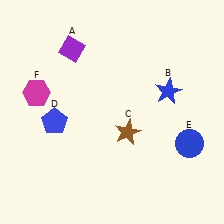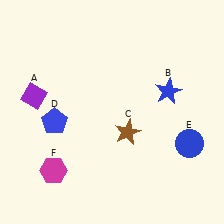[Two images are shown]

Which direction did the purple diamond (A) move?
The purple diamond (A) moved down.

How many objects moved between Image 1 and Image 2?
2 objects moved between the two images.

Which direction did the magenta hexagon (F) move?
The magenta hexagon (F) moved down.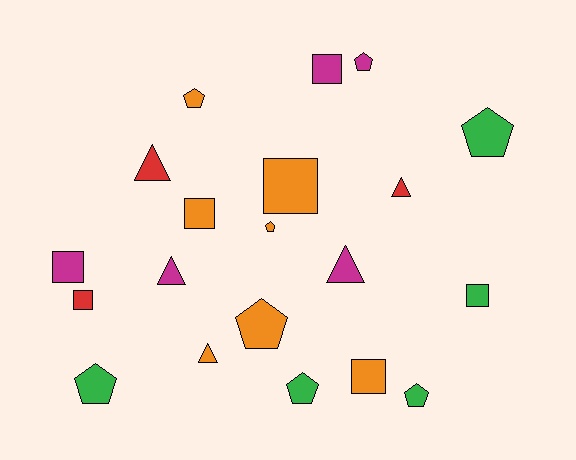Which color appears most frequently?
Orange, with 7 objects.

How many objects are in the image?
There are 20 objects.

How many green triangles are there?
There are no green triangles.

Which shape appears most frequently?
Pentagon, with 8 objects.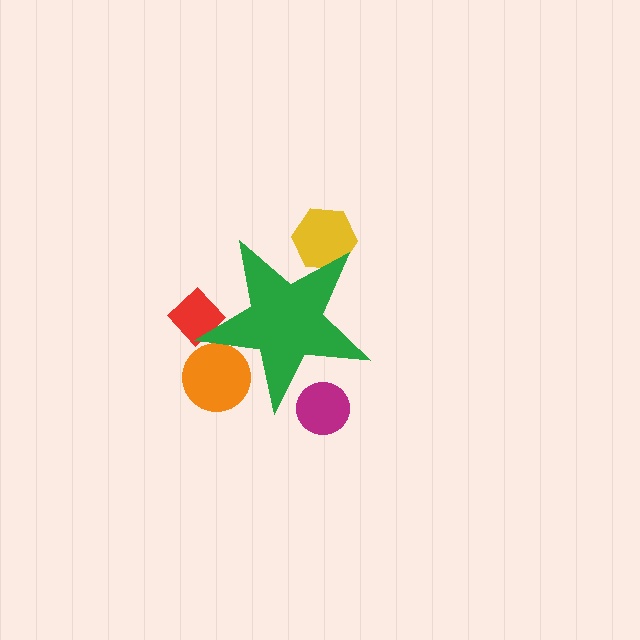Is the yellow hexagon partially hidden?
Yes, the yellow hexagon is partially hidden behind the green star.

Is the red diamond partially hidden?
Yes, the red diamond is partially hidden behind the green star.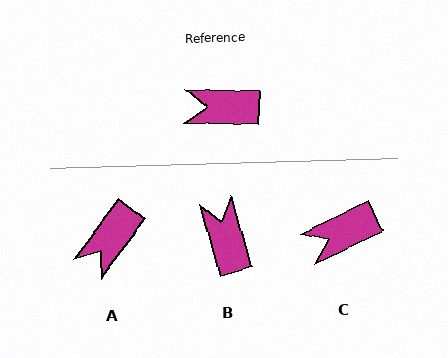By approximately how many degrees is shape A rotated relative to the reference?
Approximately 55 degrees counter-clockwise.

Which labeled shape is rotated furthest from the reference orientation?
B, about 73 degrees away.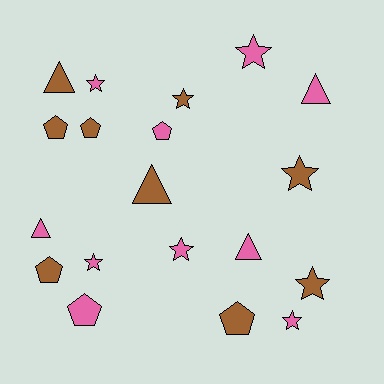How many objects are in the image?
There are 19 objects.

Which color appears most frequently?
Pink, with 10 objects.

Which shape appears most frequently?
Star, with 8 objects.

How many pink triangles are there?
There are 3 pink triangles.